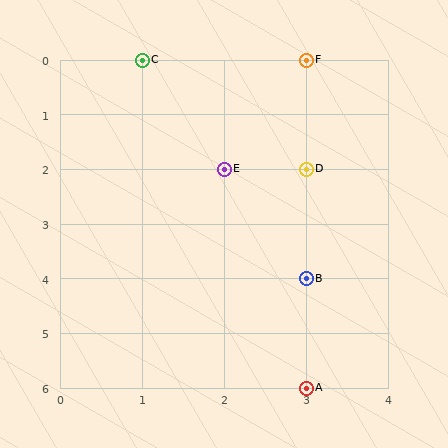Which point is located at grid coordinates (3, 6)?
Point A is at (3, 6).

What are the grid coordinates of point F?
Point F is at grid coordinates (3, 0).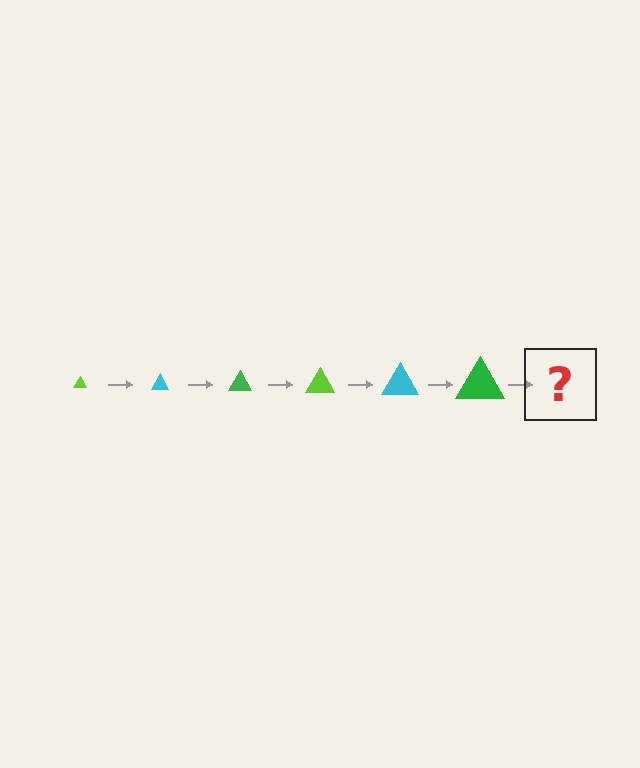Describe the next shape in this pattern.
It should be a lime triangle, larger than the previous one.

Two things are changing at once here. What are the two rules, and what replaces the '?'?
The two rules are that the triangle grows larger each step and the color cycles through lime, cyan, and green. The '?' should be a lime triangle, larger than the previous one.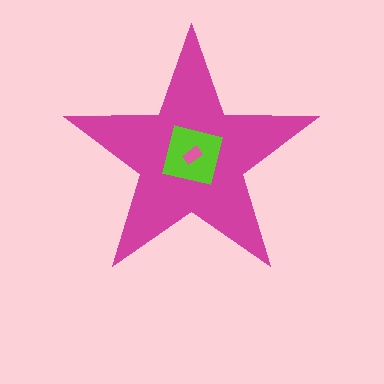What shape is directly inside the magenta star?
The lime square.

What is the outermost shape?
The magenta star.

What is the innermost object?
The pink rectangle.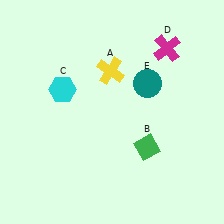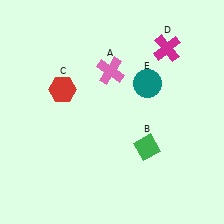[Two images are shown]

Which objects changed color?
A changed from yellow to pink. C changed from cyan to red.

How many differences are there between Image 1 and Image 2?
There are 2 differences between the two images.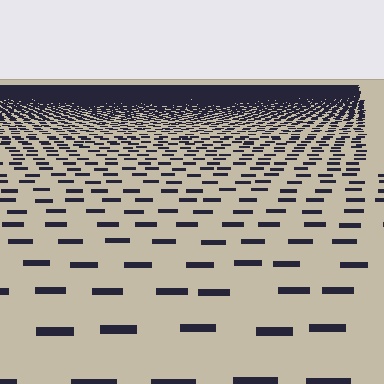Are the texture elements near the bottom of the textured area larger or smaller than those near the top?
Larger. Near the bottom, elements are closer to the viewer and appear at a bigger on-screen size.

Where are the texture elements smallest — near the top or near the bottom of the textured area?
Near the top.